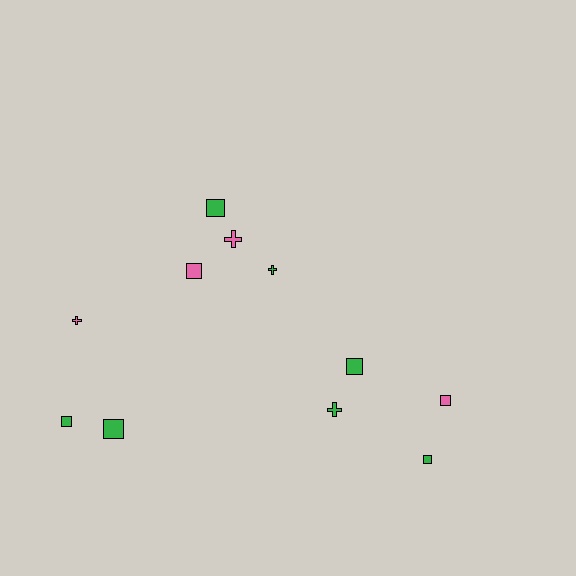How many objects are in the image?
There are 11 objects.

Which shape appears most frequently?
Square, with 7 objects.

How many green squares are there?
There are 5 green squares.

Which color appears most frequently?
Green, with 7 objects.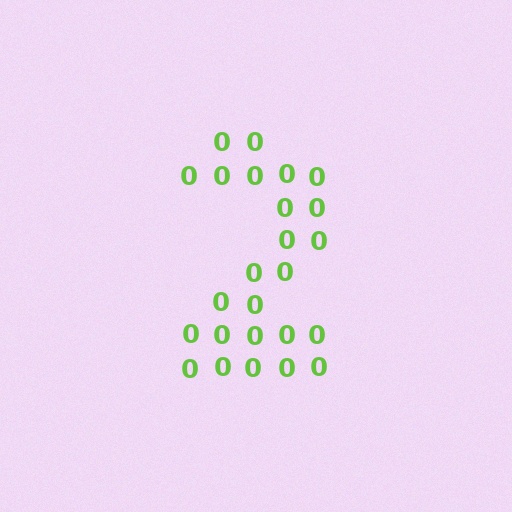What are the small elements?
The small elements are digit 0's.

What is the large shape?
The large shape is the digit 2.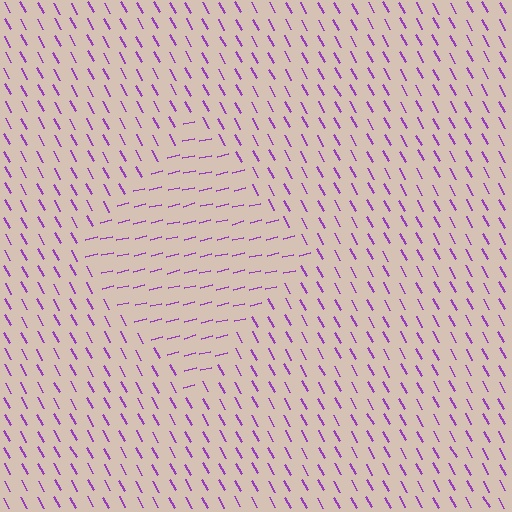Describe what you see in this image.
The image is filled with small purple line segments. A diamond region in the image has lines oriented differently from the surrounding lines, creating a visible texture boundary.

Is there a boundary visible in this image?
Yes, there is a texture boundary formed by a change in line orientation.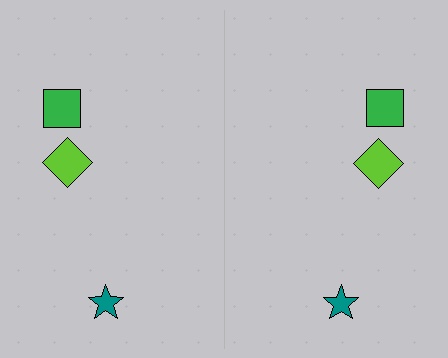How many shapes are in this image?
There are 6 shapes in this image.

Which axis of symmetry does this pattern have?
The pattern has a vertical axis of symmetry running through the center of the image.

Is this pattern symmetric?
Yes, this pattern has bilateral (reflection) symmetry.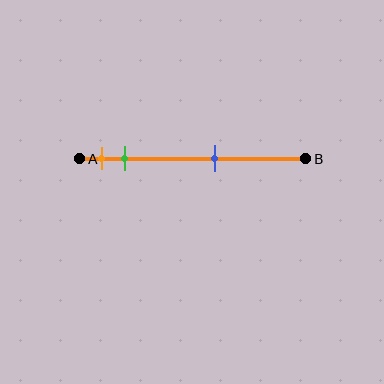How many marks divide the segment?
There are 3 marks dividing the segment.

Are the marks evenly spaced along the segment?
No, the marks are not evenly spaced.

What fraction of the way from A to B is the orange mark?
The orange mark is approximately 10% (0.1) of the way from A to B.